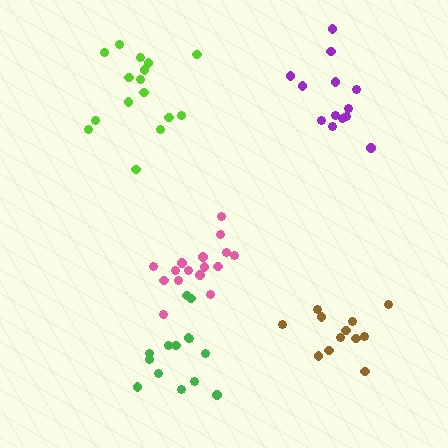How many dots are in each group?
Group 1: 16 dots, Group 2: 12 dots, Group 3: 14 dots, Group 4: 13 dots, Group 5: 16 dots (71 total).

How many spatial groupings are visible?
There are 5 spatial groupings.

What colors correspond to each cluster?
The clusters are colored: pink, brown, green, purple, lime.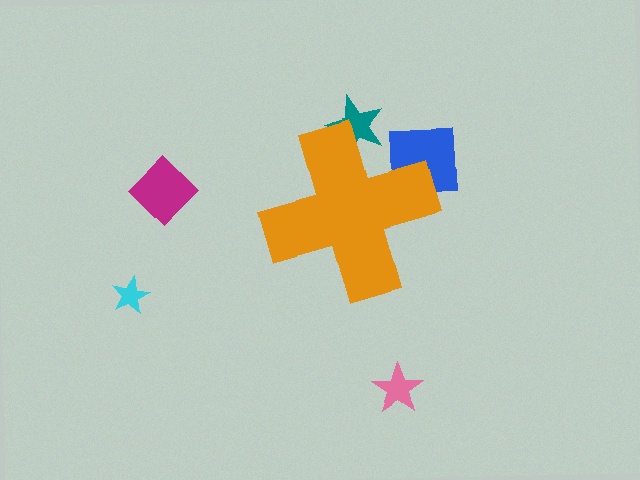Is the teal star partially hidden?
Yes, the teal star is partially hidden behind the orange cross.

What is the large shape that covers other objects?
An orange cross.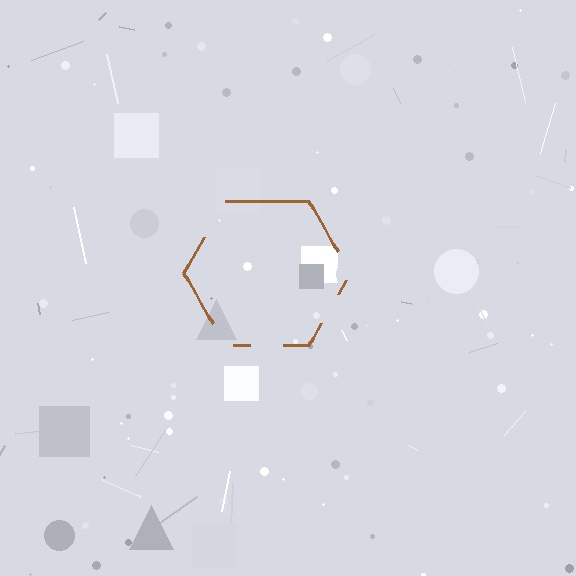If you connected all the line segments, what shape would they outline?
They would outline a hexagon.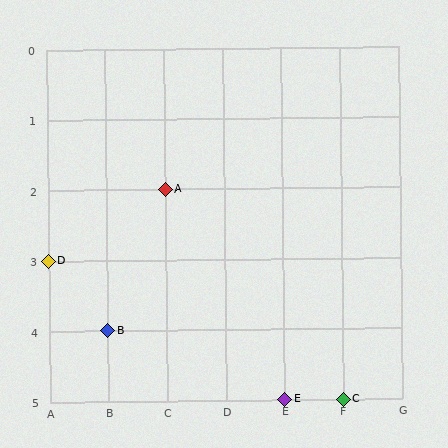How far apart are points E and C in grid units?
Points E and C are 1 column apart.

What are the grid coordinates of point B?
Point B is at grid coordinates (B, 4).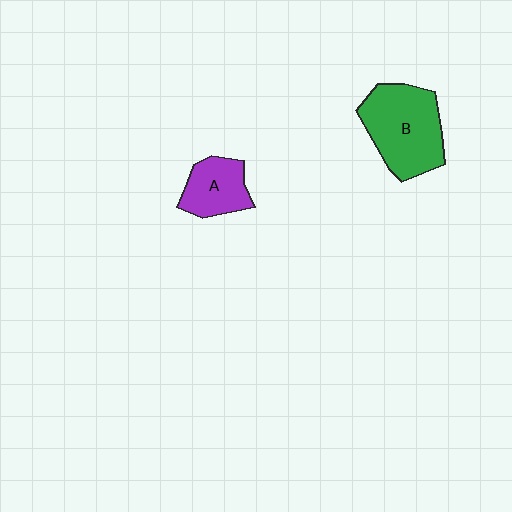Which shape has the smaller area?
Shape A (purple).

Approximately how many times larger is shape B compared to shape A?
Approximately 1.8 times.